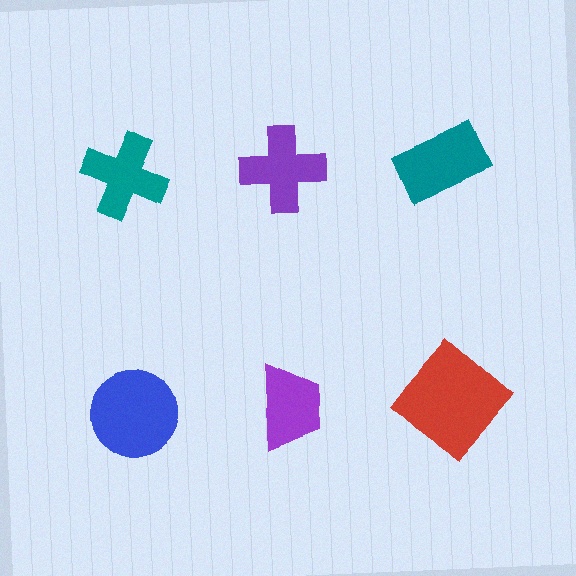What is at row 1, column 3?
A teal rectangle.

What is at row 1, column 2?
A purple cross.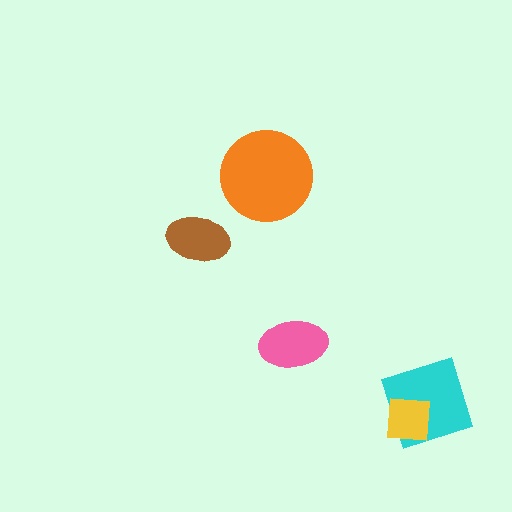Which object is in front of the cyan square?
The yellow square is in front of the cyan square.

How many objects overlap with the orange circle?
0 objects overlap with the orange circle.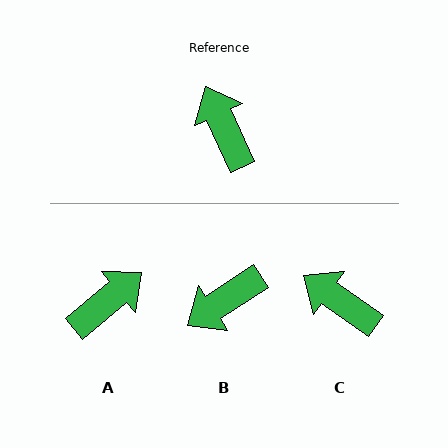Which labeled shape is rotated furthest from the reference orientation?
B, about 99 degrees away.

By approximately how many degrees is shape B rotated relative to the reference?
Approximately 99 degrees counter-clockwise.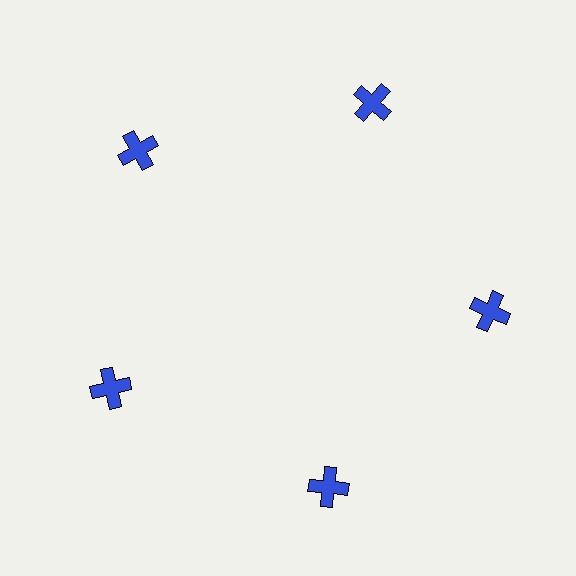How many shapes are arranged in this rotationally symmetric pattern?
There are 5 shapes, arranged in 5 groups of 1.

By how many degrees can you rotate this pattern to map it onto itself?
The pattern maps onto itself every 72 degrees of rotation.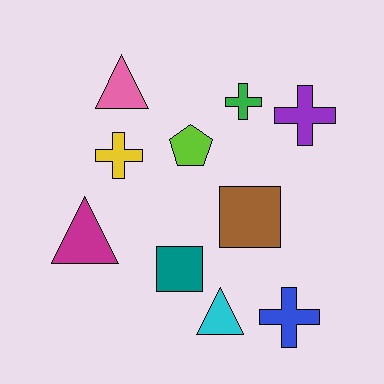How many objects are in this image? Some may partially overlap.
There are 10 objects.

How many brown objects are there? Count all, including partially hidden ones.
There is 1 brown object.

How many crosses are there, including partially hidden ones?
There are 4 crosses.